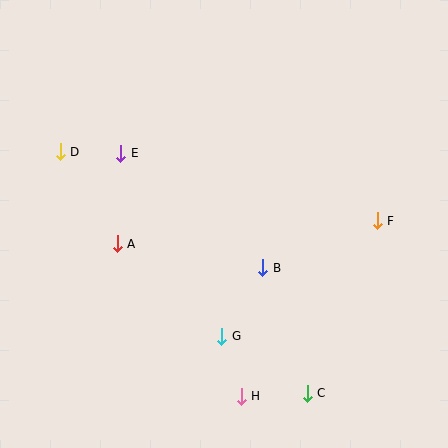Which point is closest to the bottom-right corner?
Point C is closest to the bottom-right corner.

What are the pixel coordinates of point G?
Point G is at (222, 336).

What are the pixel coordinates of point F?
Point F is at (377, 221).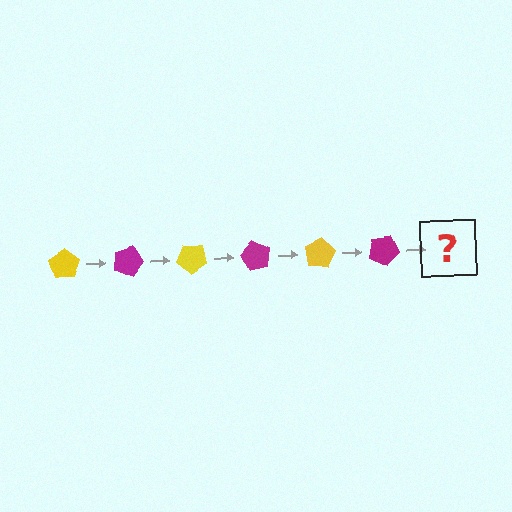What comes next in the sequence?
The next element should be a yellow pentagon, rotated 120 degrees from the start.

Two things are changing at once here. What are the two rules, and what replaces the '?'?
The two rules are that it rotates 20 degrees each step and the color cycles through yellow and magenta. The '?' should be a yellow pentagon, rotated 120 degrees from the start.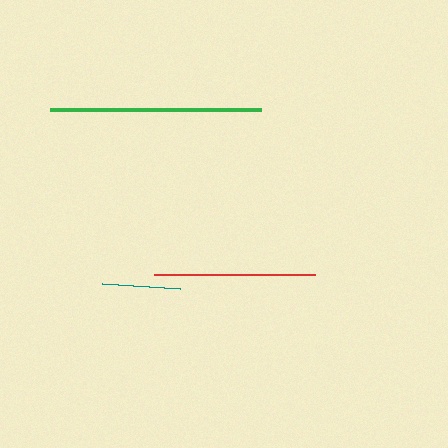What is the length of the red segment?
The red segment is approximately 162 pixels long.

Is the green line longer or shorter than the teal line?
The green line is longer than the teal line.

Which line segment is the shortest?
The teal line is the shortest at approximately 78 pixels.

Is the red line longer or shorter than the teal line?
The red line is longer than the teal line.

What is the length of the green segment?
The green segment is approximately 211 pixels long.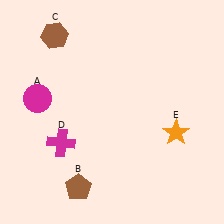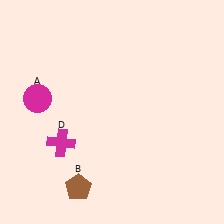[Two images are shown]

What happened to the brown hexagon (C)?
The brown hexagon (C) was removed in Image 2. It was in the top-left area of Image 1.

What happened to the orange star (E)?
The orange star (E) was removed in Image 2. It was in the bottom-right area of Image 1.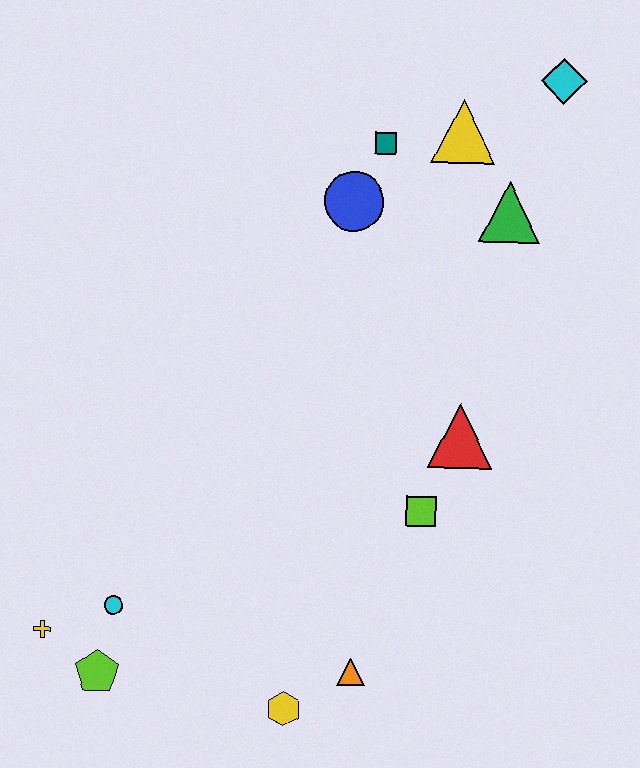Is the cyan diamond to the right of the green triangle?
Yes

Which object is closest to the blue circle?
The teal square is closest to the blue circle.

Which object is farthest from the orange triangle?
The cyan diamond is farthest from the orange triangle.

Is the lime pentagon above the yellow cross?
No